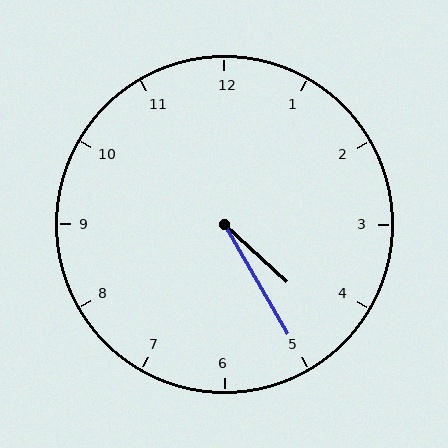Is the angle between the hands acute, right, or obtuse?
It is acute.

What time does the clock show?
4:25.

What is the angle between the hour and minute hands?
Approximately 18 degrees.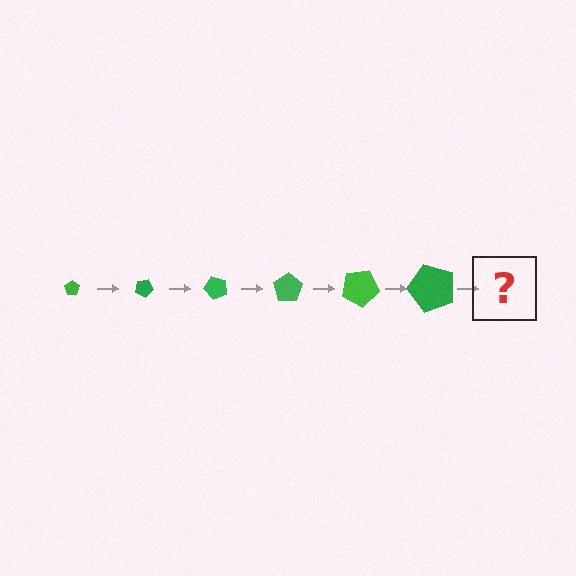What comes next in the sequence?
The next element should be a pentagon, larger than the previous one and rotated 150 degrees from the start.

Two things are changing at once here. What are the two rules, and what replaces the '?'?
The two rules are that the pentagon grows larger each step and it rotates 25 degrees each step. The '?' should be a pentagon, larger than the previous one and rotated 150 degrees from the start.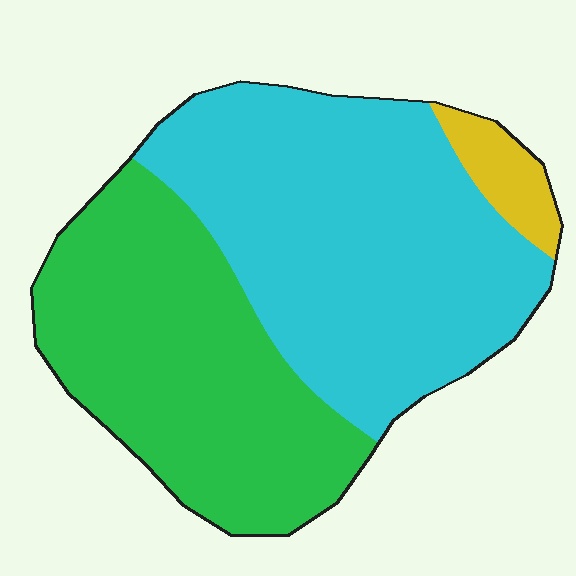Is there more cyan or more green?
Cyan.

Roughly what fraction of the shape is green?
Green takes up about two fifths (2/5) of the shape.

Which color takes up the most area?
Cyan, at roughly 55%.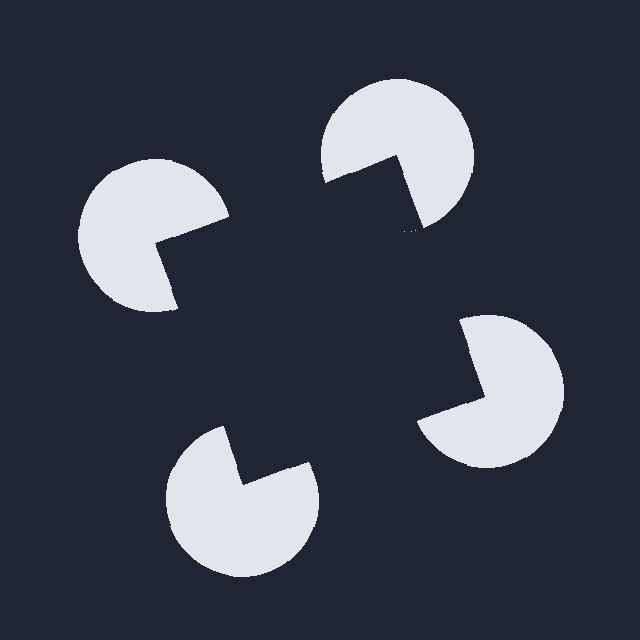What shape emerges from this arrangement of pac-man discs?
An illusory square — its edges are inferred from the aligned wedge cuts in the pac-man discs, not physically drawn.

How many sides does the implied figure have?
4 sides.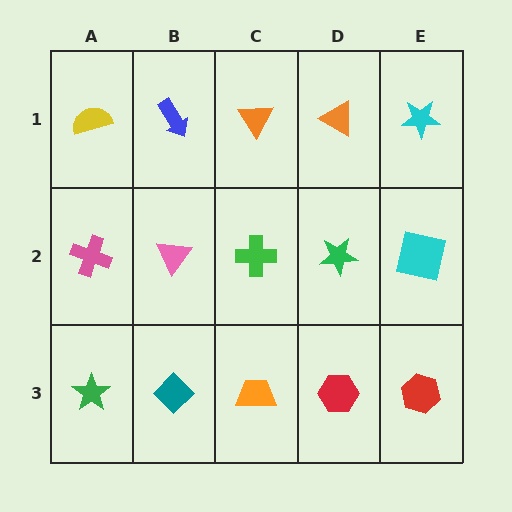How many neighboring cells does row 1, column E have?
2.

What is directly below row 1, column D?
A green star.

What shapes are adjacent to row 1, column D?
A green star (row 2, column D), an orange triangle (row 1, column C), a cyan star (row 1, column E).